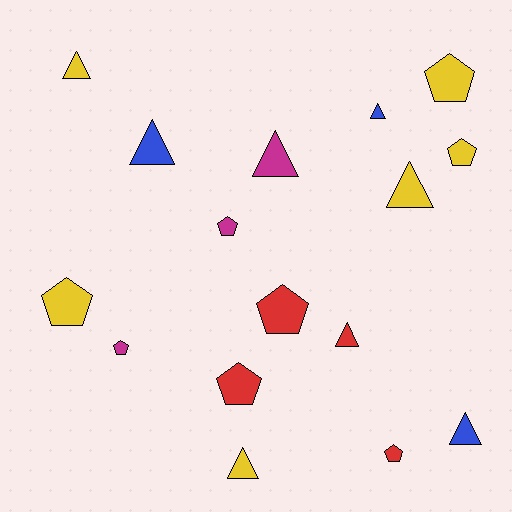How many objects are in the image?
There are 16 objects.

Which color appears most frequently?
Yellow, with 6 objects.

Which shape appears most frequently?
Pentagon, with 8 objects.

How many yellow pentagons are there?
There are 3 yellow pentagons.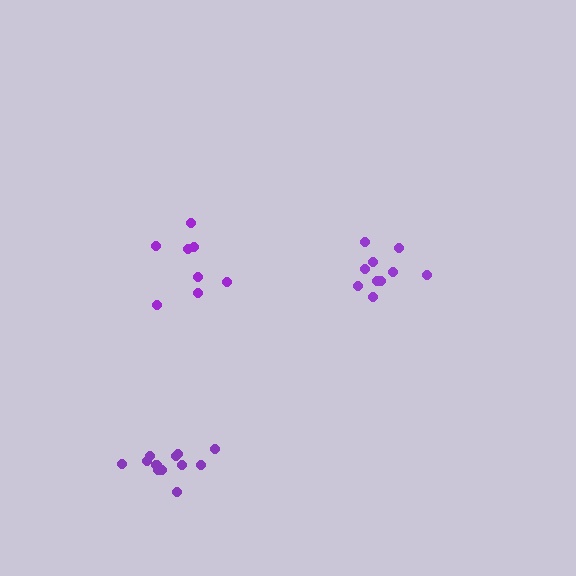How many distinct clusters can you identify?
There are 3 distinct clusters.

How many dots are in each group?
Group 1: 8 dots, Group 2: 12 dots, Group 3: 10 dots (30 total).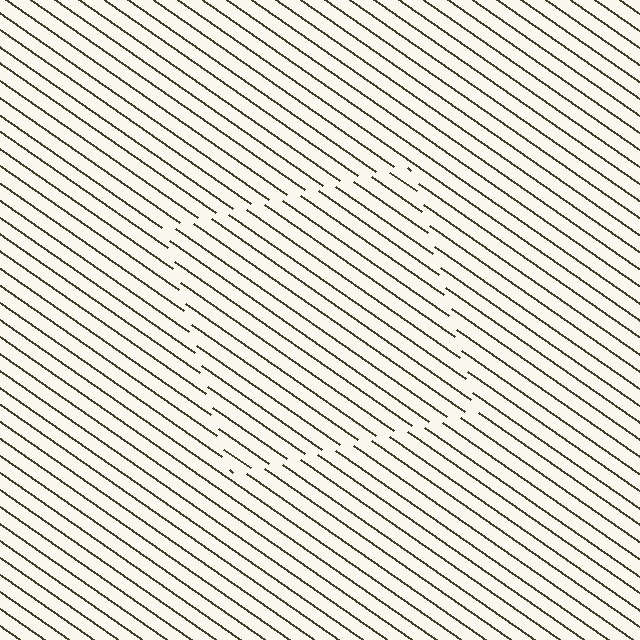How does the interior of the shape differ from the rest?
The interior of the shape contains the same grating, shifted by half a period — the contour is defined by the phase discontinuity where line-ends from the inner and outer gratings abut.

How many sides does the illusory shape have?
4 sides — the line-ends trace a square.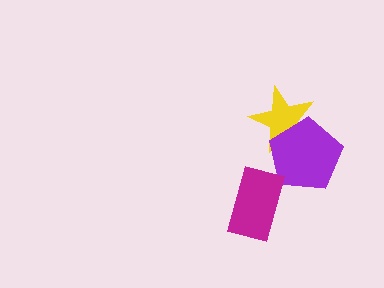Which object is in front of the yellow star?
The purple pentagon is in front of the yellow star.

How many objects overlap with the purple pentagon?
1 object overlaps with the purple pentagon.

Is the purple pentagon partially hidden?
No, no other shape covers it.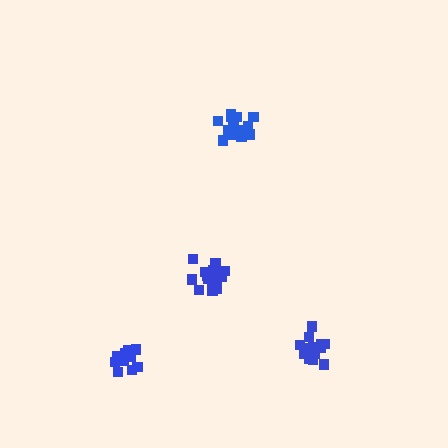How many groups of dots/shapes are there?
There are 4 groups.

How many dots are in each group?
Group 1: 16 dots, Group 2: 18 dots, Group 3: 15 dots, Group 4: 12 dots (61 total).